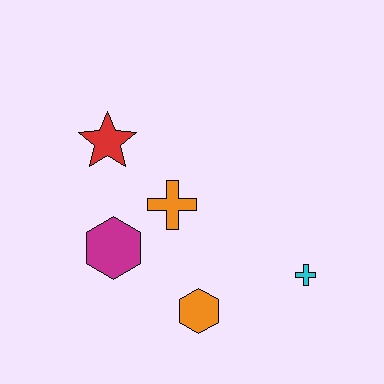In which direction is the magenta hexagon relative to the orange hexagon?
The magenta hexagon is to the left of the orange hexagon.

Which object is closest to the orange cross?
The magenta hexagon is closest to the orange cross.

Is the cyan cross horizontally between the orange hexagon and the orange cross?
No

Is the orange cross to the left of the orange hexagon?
Yes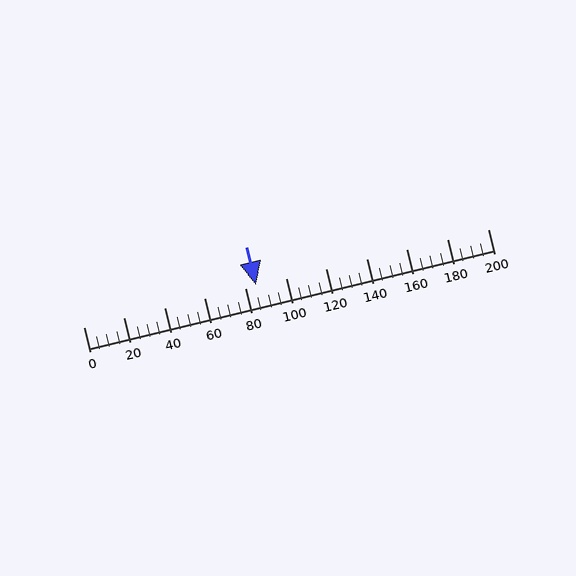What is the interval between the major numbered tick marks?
The major tick marks are spaced 20 units apart.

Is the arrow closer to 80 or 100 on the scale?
The arrow is closer to 80.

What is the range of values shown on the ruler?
The ruler shows values from 0 to 200.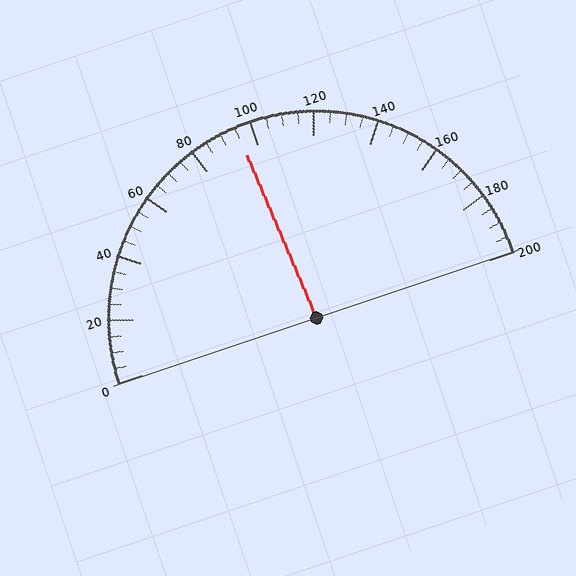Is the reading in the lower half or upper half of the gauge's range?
The reading is in the lower half of the range (0 to 200).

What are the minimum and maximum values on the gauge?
The gauge ranges from 0 to 200.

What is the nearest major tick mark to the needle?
The nearest major tick mark is 100.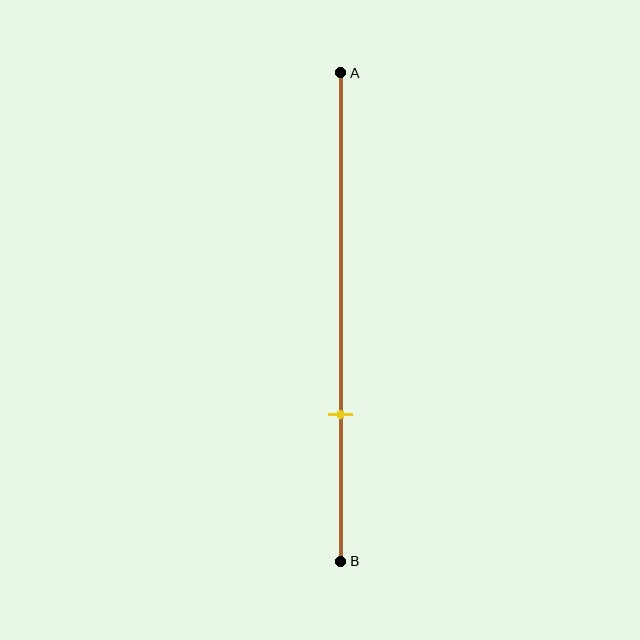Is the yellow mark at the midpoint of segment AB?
No, the mark is at about 70% from A, not at the 50% midpoint.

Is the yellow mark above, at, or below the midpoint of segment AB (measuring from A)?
The yellow mark is below the midpoint of segment AB.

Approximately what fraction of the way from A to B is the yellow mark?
The yellow mark is approximately 70% of the way from A to B.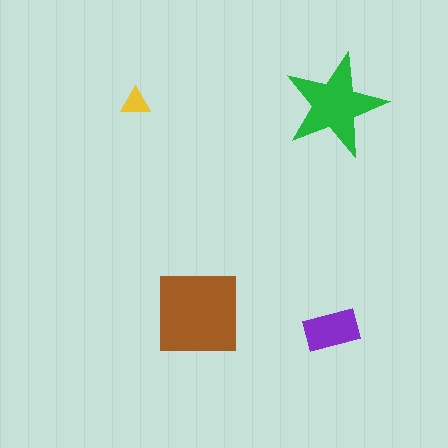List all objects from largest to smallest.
The brown square, the green star, the purple rectangle, the yellow triangle.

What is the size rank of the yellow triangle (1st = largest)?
4th.